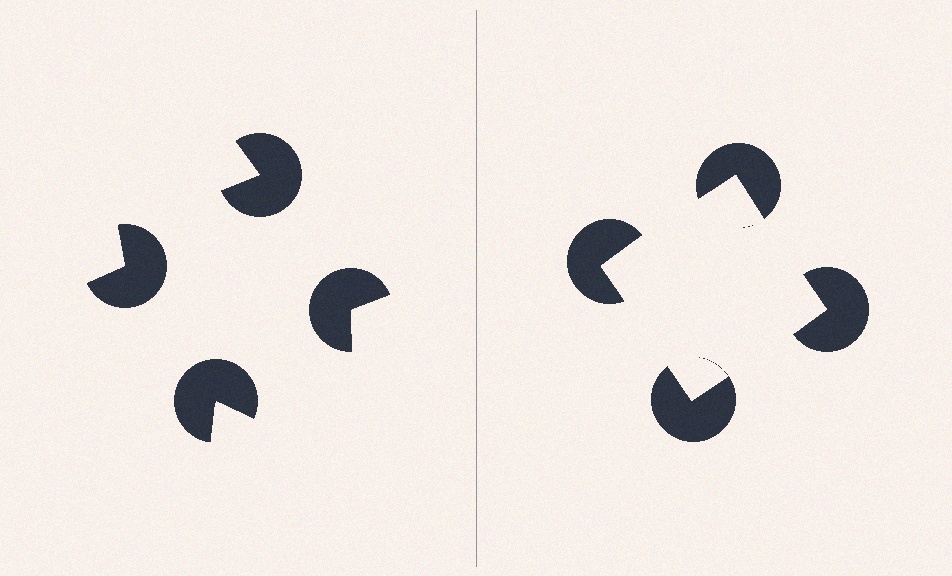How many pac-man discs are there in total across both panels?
8 — 4 on each side.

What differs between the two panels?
The pac-man discs are positioned identically on both sides; only the wedge orientations differ. On the right they align to a square; on the left they are misaligned.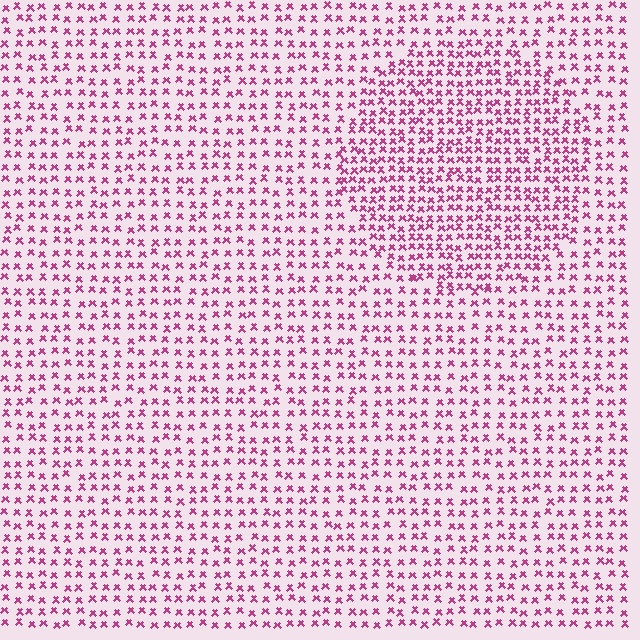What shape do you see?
I see a circle.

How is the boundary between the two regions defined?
The boundary is defined by a change in element density (approximately 1.6x ratio). All elements are the same color, size, and shape.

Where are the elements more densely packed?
The elements are more densely packed inside the circle boundary.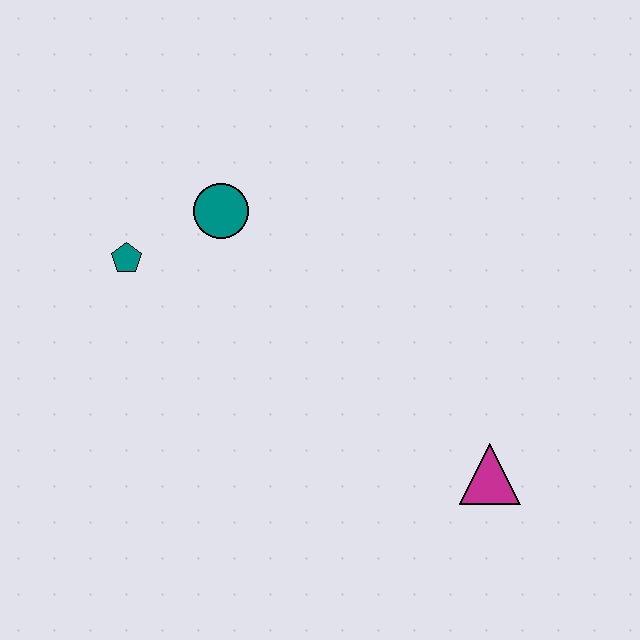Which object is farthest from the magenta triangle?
The teal pentagon is farthest from the magenta triangle.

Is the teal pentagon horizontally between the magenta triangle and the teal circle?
No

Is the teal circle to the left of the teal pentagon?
No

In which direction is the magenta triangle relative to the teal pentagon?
The magenta triangle is to the right of the teal pentagon.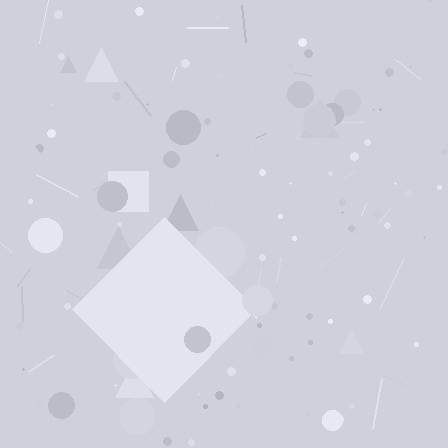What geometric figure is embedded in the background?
A diamond is embedded in the background.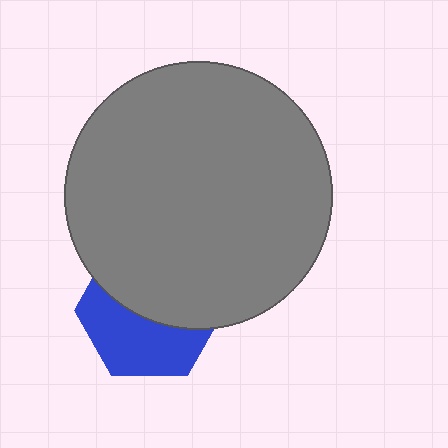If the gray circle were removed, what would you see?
You would see the complete blue hexagon.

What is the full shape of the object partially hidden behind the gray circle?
The partially hidden object is a blue hexagon.